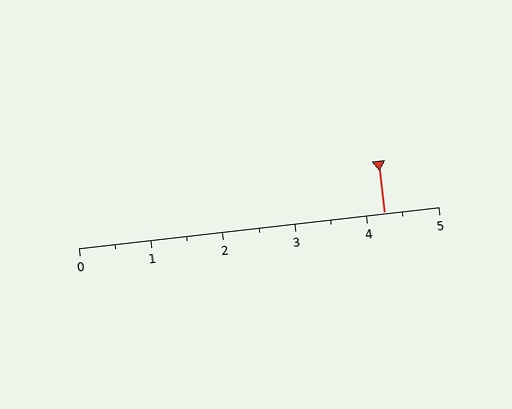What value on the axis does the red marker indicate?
The marker indicates approximately 4.2.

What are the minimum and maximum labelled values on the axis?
The axis runs from 0 to 5.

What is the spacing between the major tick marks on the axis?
The major ticks are spaced 1 apart.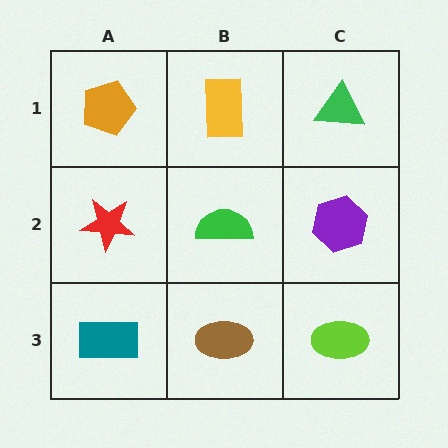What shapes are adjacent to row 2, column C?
A green triangle (row 1, column C), a lime ellipse (row 3, column C), a green semicircle (row 2, column B).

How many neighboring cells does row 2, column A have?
3.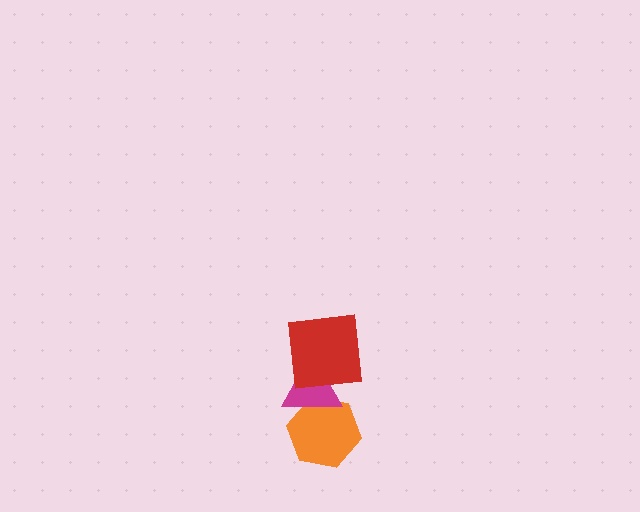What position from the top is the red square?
The red square is 1st from the top.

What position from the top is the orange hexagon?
The orange hexagon is 3rd from the top.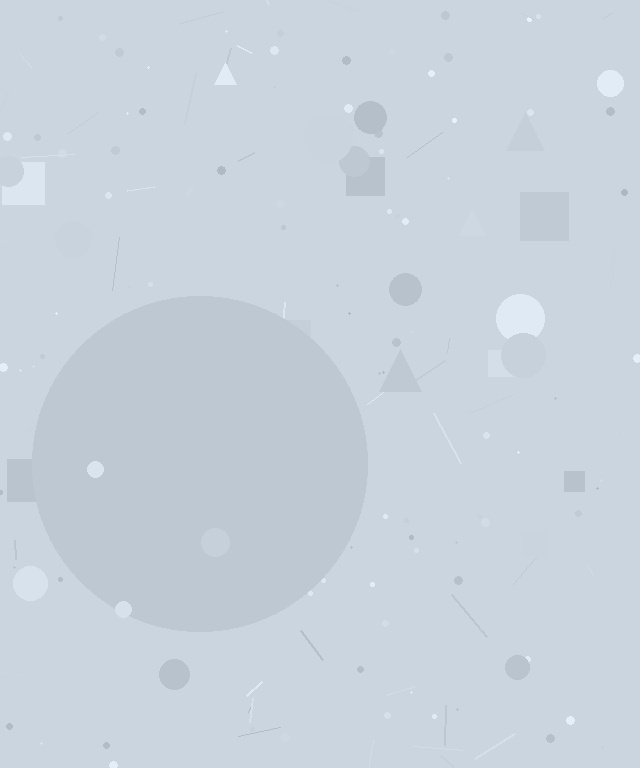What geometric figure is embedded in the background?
A circle is embedded in the background.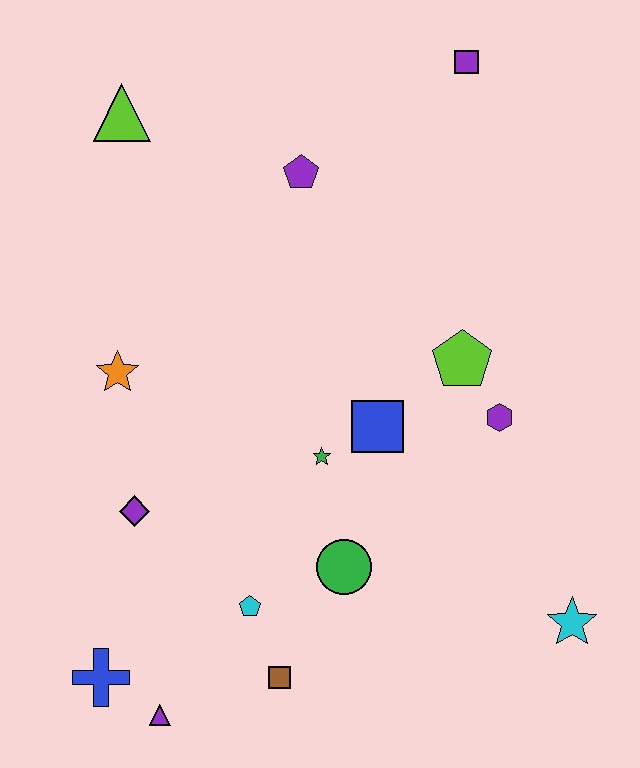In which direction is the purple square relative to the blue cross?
The purple square is above the blue cross.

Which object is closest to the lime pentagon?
The purple hexagon is closest to the lime pentagon.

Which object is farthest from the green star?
The purple square is farthest from the green star.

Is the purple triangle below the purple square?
Yes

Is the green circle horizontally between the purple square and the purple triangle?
Yes